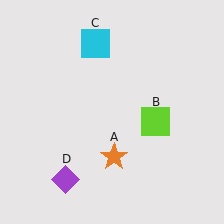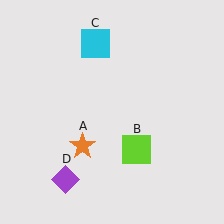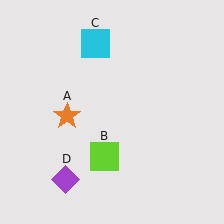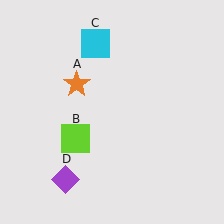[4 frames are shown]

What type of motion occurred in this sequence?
The orange star (object A), lime square (object B) rotated clockwise around the center of the scene.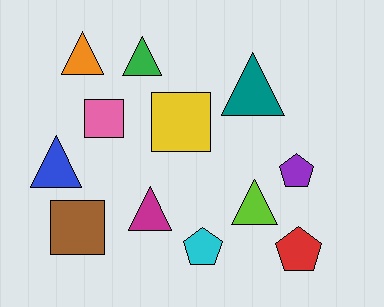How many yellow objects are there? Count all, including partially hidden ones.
There is 1 yellow object.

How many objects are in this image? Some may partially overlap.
There are 12 objects.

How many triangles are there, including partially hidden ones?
There are 6 triangles.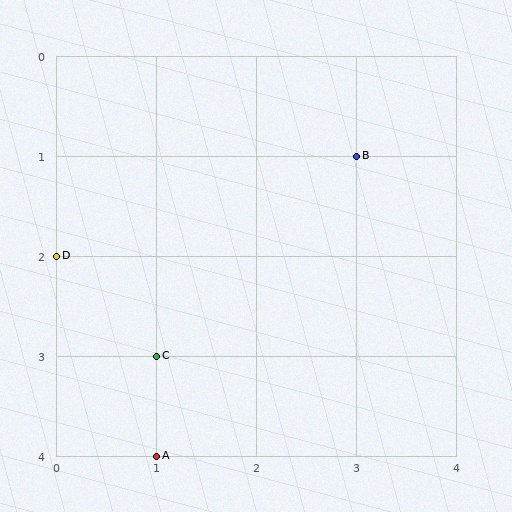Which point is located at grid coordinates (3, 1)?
Point B is at (3, 1).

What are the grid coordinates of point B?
Point B is at grid coordinates (3, 1).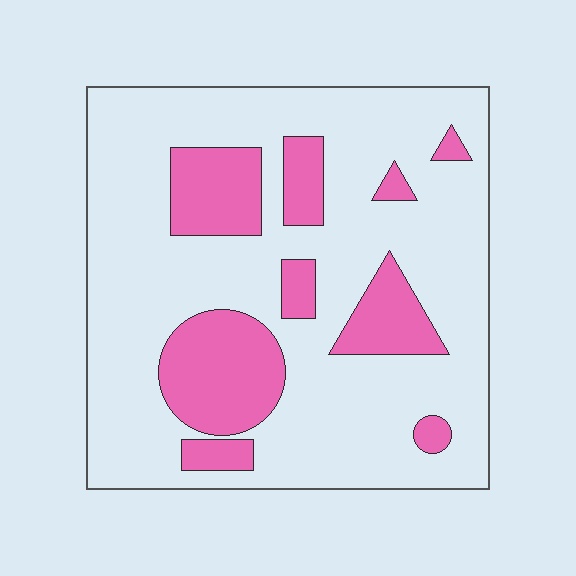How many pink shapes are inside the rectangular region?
9.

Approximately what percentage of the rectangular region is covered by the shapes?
Approximately 25%.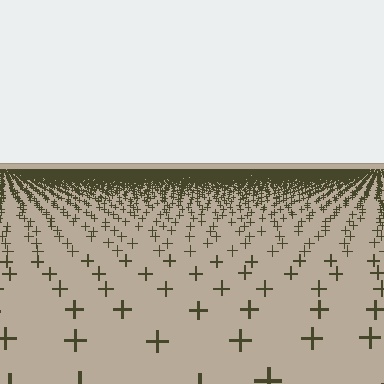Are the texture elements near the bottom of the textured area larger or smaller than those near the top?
Larger. Near the bottom, elements are closer to the viewer and appear at a bigger on-screen size.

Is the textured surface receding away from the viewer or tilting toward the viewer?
The surface is receding away from the viewer. Texture elements get smaller and denser toward the top.